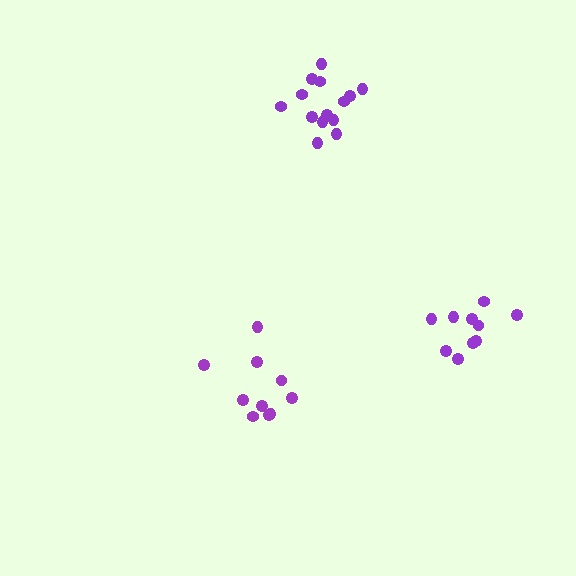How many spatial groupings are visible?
There are 3 spatial groupings.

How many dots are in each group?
Group 1: 10 dots, Group 2: 10 dots, Group 3: 14 dots (34 total).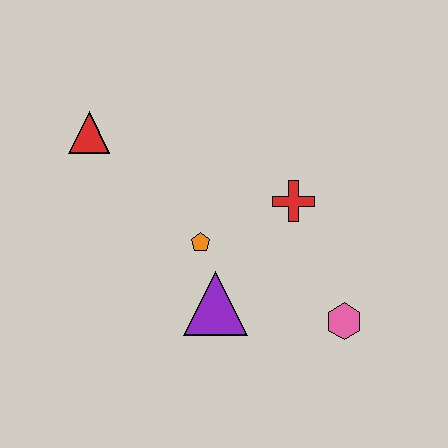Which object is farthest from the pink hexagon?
The red triangle is farthest from the pink hexagon.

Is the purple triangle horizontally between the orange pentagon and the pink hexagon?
Yes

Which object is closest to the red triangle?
The orange pentagon is closest to the red triangle.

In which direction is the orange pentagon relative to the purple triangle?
The orange pentagon is above the purple triangle.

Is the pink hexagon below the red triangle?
Yes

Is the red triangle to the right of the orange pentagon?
No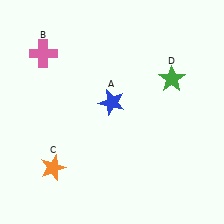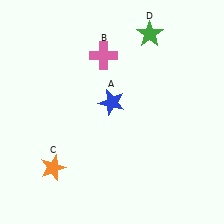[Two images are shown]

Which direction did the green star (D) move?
The green star (D) moved up.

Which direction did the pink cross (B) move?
The pink cross (B) moved right.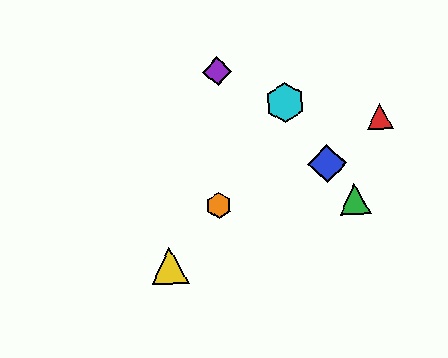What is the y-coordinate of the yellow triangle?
The yellow triangle is at y≈266.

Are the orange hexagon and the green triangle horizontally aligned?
Yes, both are at y≈205.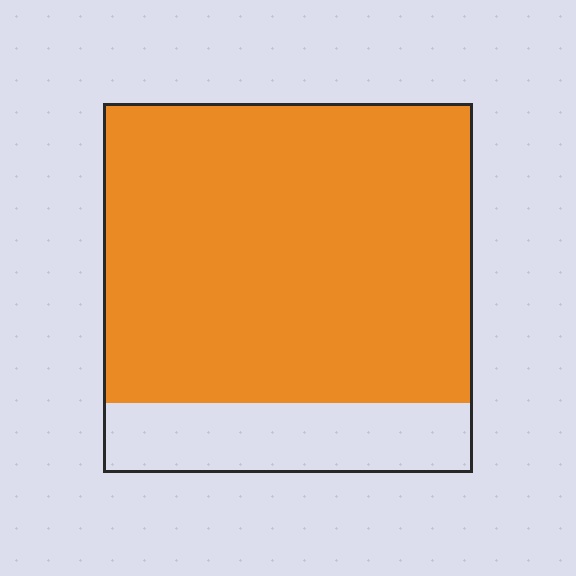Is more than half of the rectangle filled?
Yes.